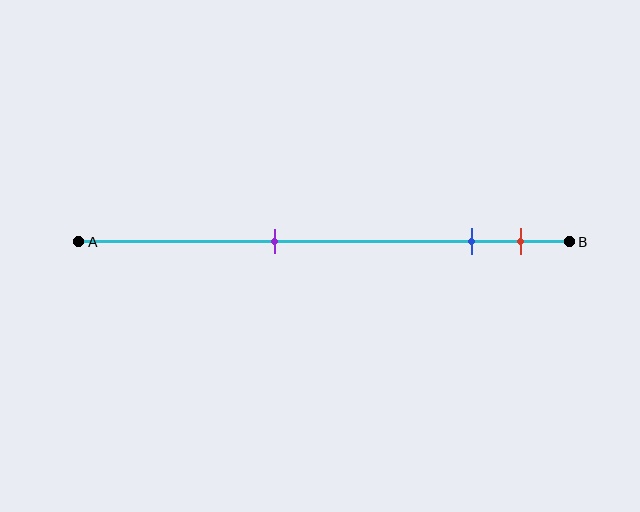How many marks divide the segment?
There are 3 marks dividing the segment.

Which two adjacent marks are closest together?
The blue and red marks are the closest adjacent pair.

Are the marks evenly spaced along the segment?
No, the marks are not evenly spaced.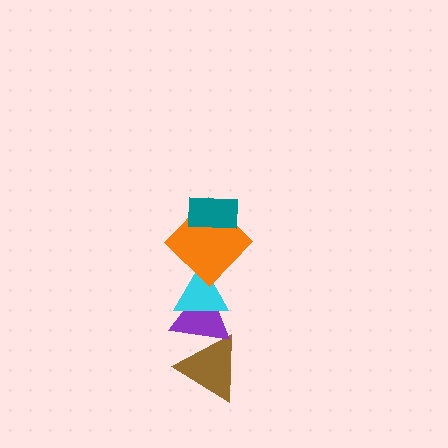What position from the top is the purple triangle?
The purple triangle is 4th from the top.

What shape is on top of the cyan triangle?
The orange diamond is on top of the cyan triangle.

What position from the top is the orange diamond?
The orange diamond is 2nd from the top.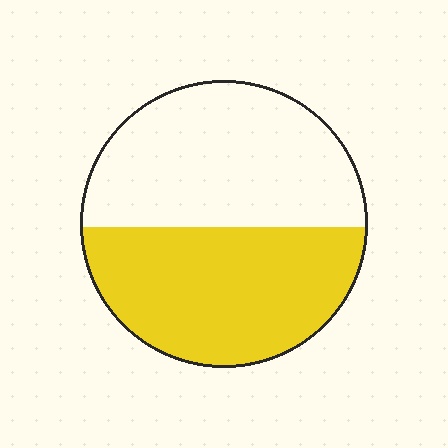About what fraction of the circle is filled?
About one half (1/2).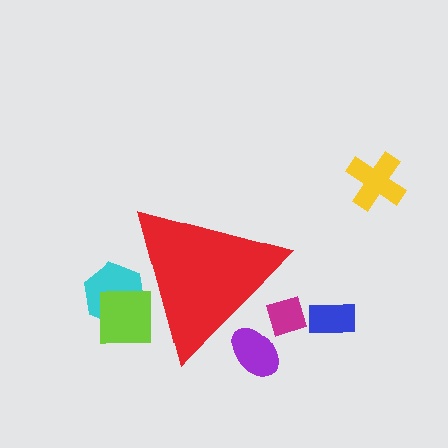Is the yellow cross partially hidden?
No, the yellow cross is fully visible.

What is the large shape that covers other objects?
A red triangle.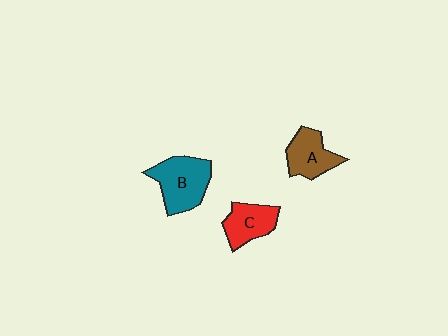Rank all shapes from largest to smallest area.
From largest to smallest: B (teal), A (brown), C (red).